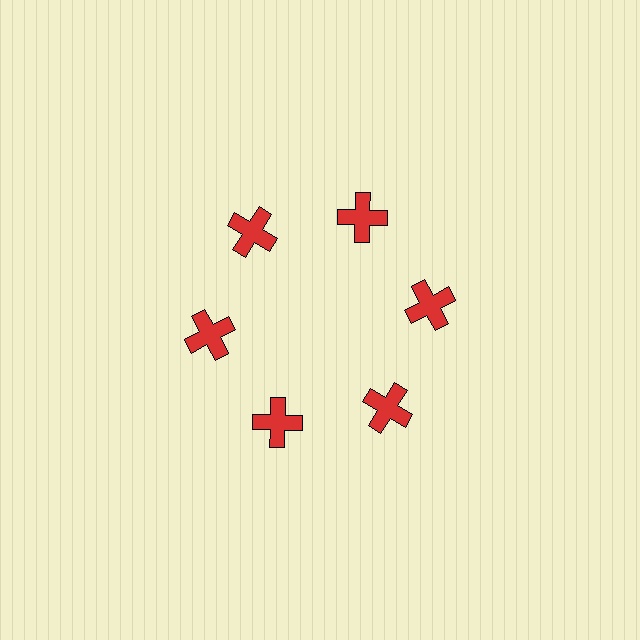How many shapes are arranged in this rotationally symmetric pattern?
There are 6 shapes, arranged in 6 groups of 1.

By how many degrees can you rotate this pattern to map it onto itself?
The pattern maps onto itself every 60 degrees of rotation.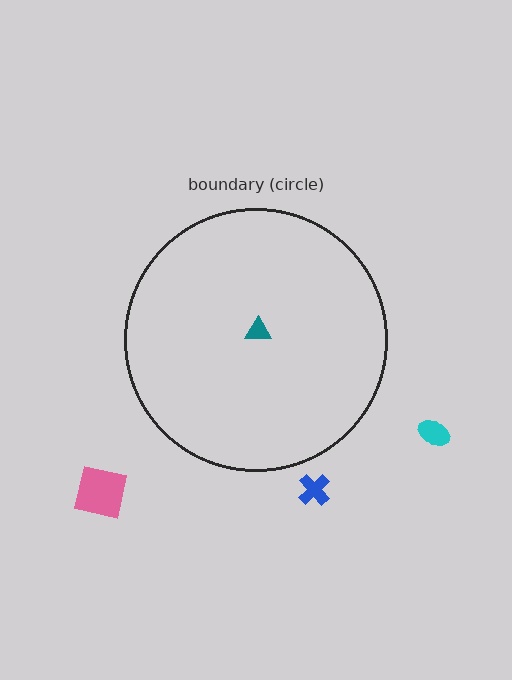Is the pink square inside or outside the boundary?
Outside.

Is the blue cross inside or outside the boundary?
Outside.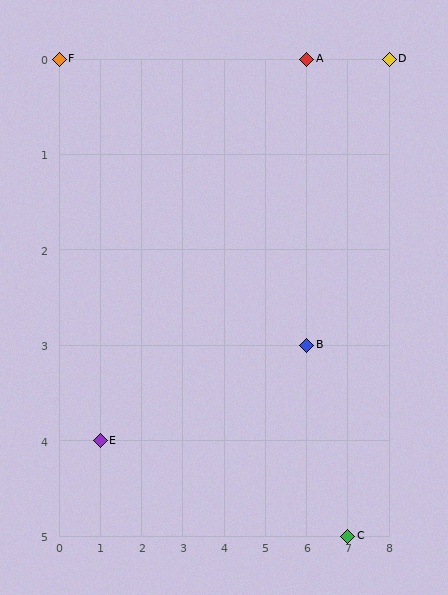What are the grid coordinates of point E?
Point E is at grid coordinates (1, 4).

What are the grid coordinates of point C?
Point C is at grid coordinates (7, 5).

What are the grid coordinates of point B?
Point B is at grid coordinates (6, 3).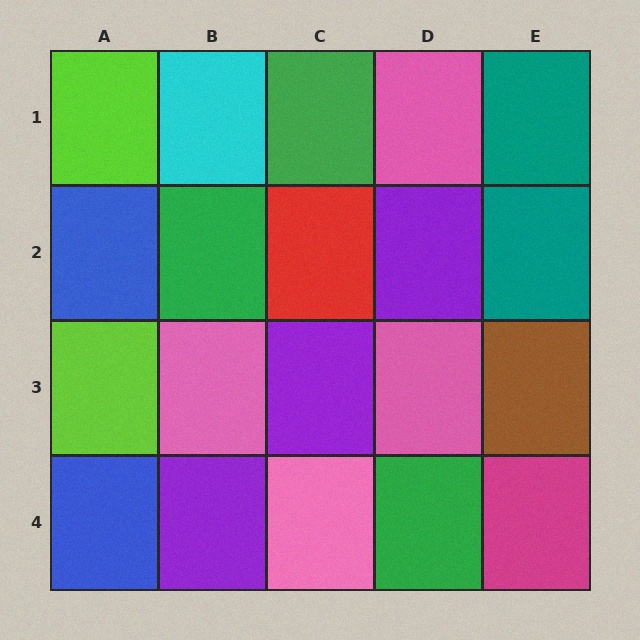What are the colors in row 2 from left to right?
Blue, green, red, purple, teal.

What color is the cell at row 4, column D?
Green.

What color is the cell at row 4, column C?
Pink.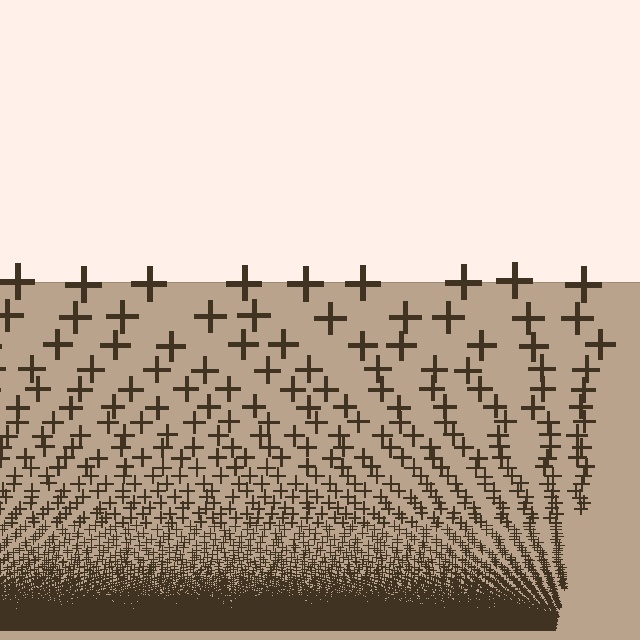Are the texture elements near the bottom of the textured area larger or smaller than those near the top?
Smaller. The gradient is inverted — elements near the bottom are smaller and denser.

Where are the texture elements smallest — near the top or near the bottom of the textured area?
Near the bottom.